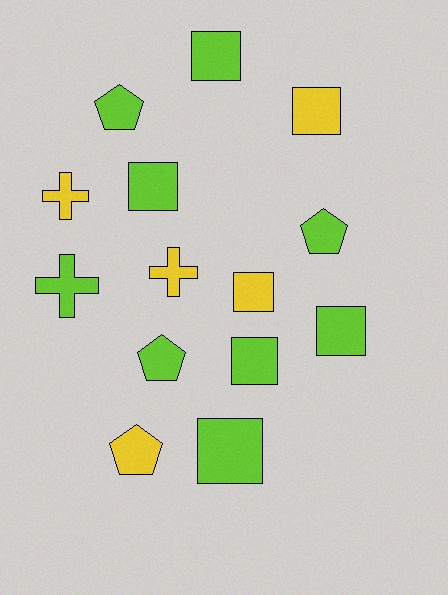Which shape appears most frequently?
Square, with 7 objects.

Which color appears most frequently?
Lime, with 9 objects.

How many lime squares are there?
There are 5 lime squares.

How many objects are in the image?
There are 14 objects.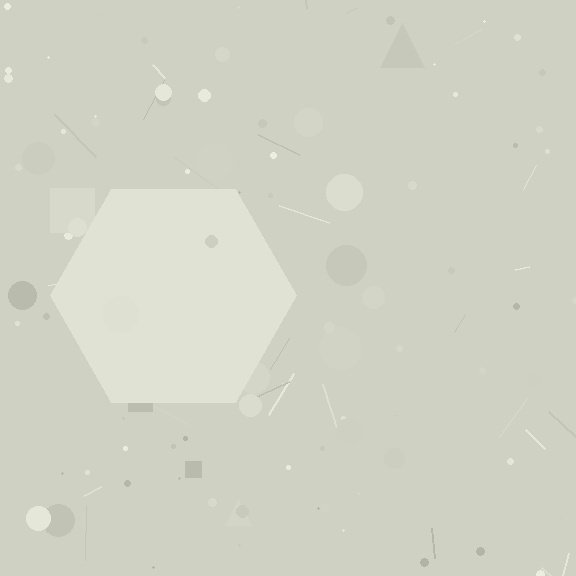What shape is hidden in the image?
A hexagon is hidden in the image.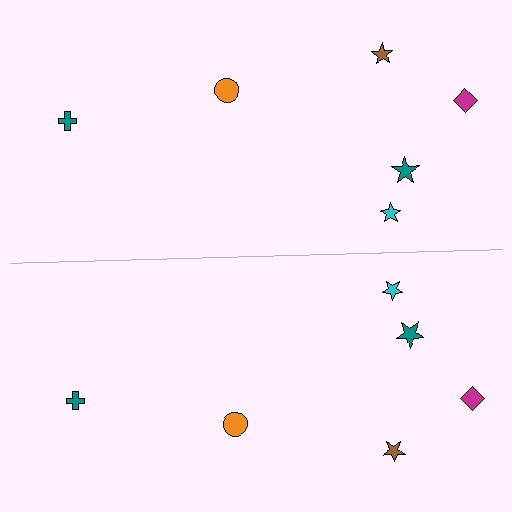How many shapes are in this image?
There are 12 shapes in this image.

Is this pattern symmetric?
Yes, this pattern has bilateral (reflection) symmetry.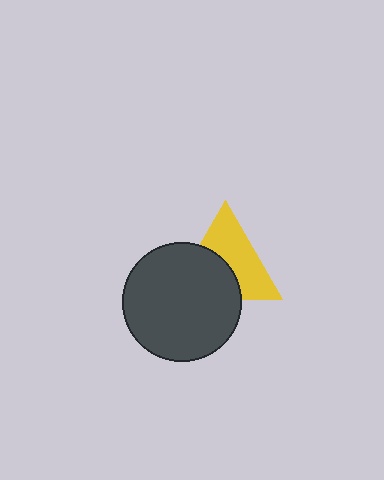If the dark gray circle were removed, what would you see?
You would see the complete yellow triangle.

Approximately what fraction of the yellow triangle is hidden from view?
Roughly 44% of the yellow triangle is hidden behind the dark gray circle.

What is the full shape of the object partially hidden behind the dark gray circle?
The partially hidden object is a yellow triangle.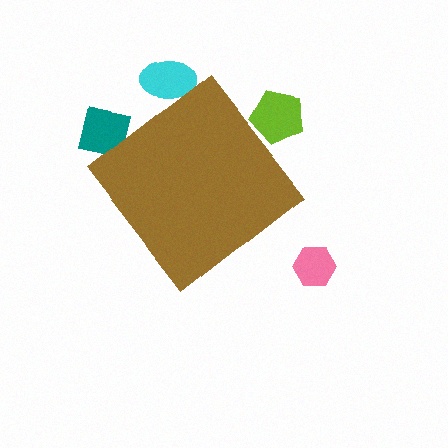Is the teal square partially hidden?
Yes, the teal square is partially hidden behind the brown diamond.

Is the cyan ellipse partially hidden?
Yes, the cyan ellipse is partially hidden behind the brown diamond.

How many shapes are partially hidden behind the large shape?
3 shapes are partially hidden.